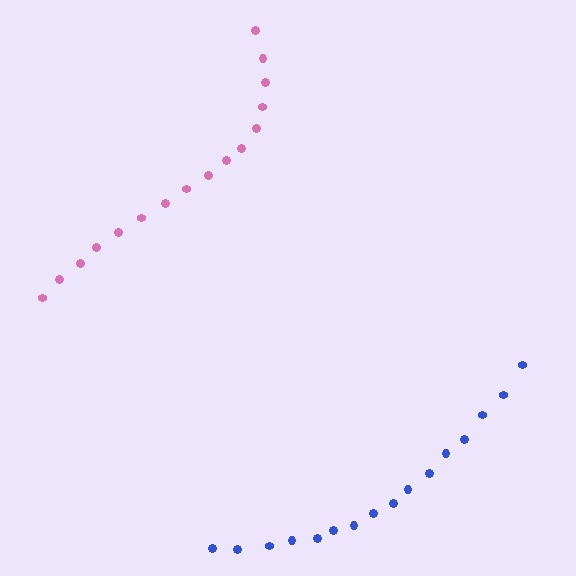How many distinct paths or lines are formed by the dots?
There are 2 distinct paths.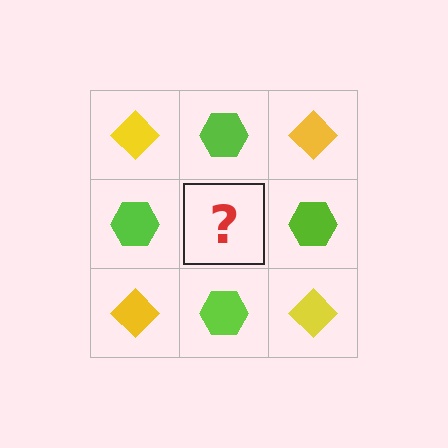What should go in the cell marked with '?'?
The missing cell should contain a yellow diamond.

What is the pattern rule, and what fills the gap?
The rule is that it alternates yellow diamond and lime hexagon in a checkerboard pattern. The gap should be filled with a yellow diamond.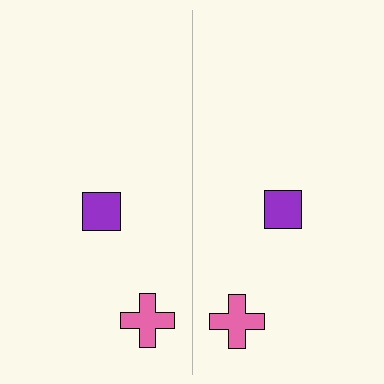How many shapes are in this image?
There are 4 shapes in this image.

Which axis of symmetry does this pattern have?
The pattern has a vertical axis of symmetry running through the center of the image.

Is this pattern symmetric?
Yes, this pattern has bilateral (reflection) symmetry.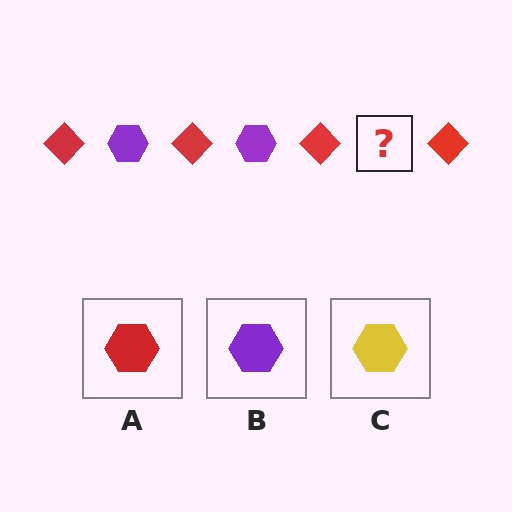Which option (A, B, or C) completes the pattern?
B.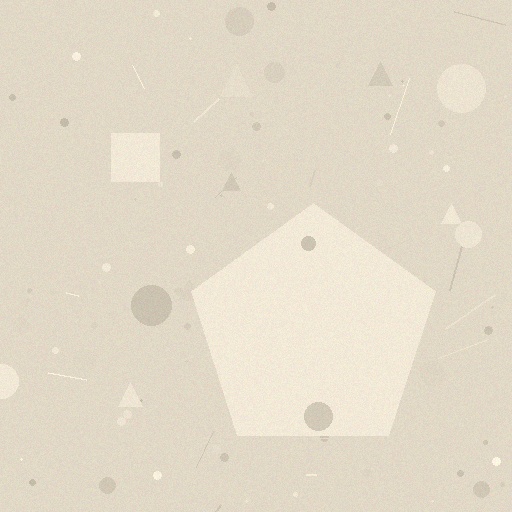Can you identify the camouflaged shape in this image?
The camouflaged shape is a pentagon.